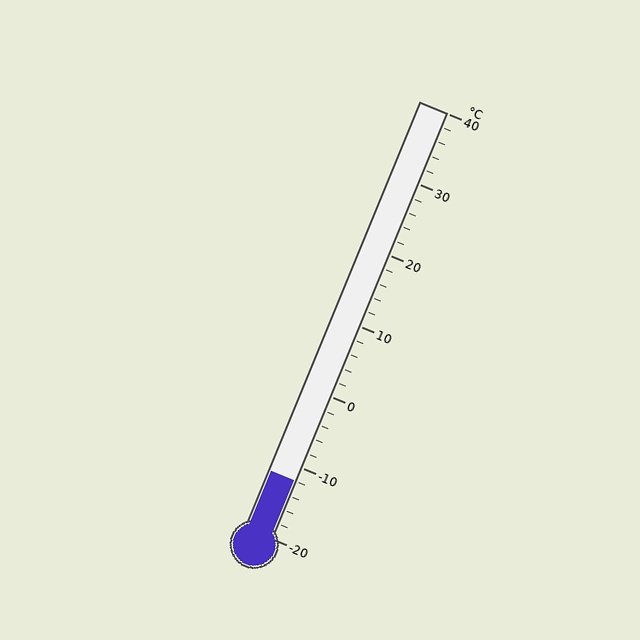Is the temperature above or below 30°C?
The temperature is below 30°C.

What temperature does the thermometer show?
The thermometer shows approximately -12°C.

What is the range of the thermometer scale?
The thermometer scale ranges from -20°C to 40°C.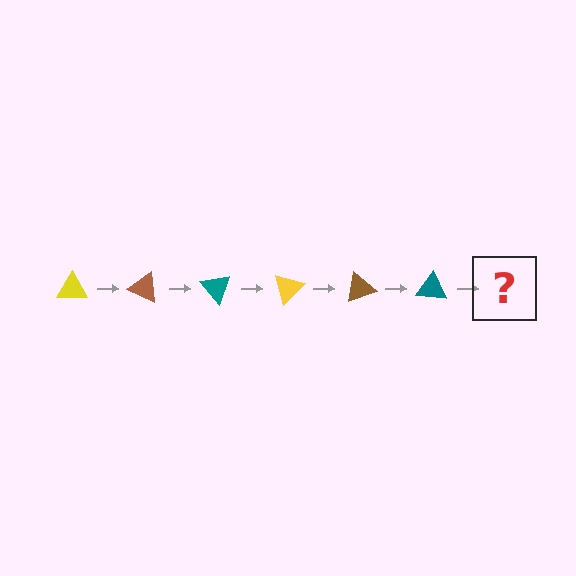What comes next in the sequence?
The next element should be a yellow triangle, rotated 150 degrees from the start.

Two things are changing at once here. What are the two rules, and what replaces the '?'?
The two rules are that it rotates 25 degrees each step and the color cycles through yellow, brown, and teal. The '?' should be a yellow triangle, rotated 150 degrees from the start.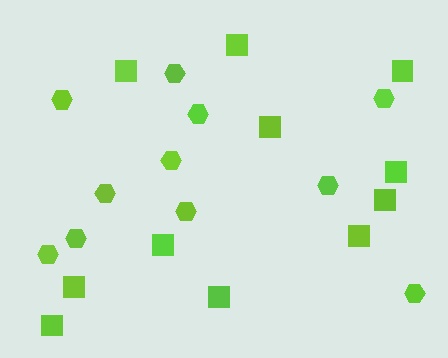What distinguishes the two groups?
There are 2 groups: one group of squares (11) and one group of hexagons (11).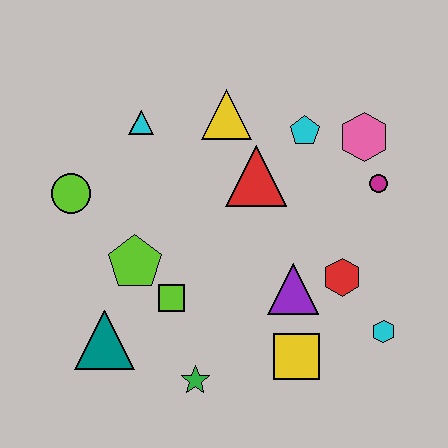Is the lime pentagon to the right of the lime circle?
Yes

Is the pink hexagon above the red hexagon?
Yes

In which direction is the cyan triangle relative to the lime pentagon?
The cyan triangle is above the lime pentagon.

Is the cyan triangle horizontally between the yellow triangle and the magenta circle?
No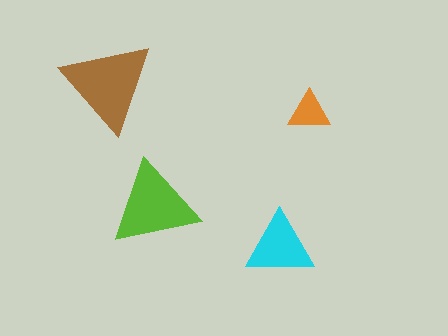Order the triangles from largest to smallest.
the brown one, the lime one, the cyan one, the orange one.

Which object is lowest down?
The cyan triangle is bottommost.